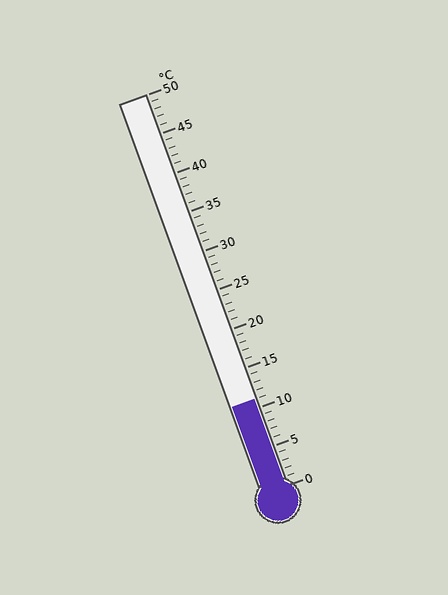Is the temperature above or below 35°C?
The temperature is below 35°C.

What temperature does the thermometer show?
The thermometer shows approximately 11°C.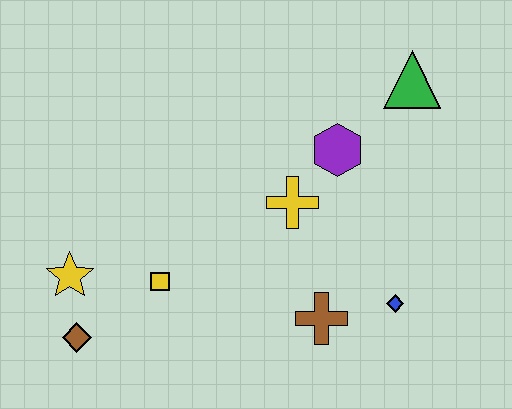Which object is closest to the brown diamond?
The yellow star is closest to the brown diamond.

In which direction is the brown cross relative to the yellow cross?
The brown cross is below the yellow cross.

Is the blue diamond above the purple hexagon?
No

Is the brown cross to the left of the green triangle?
Yes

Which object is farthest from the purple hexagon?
The brown diamond is farthest from the purple hexagon.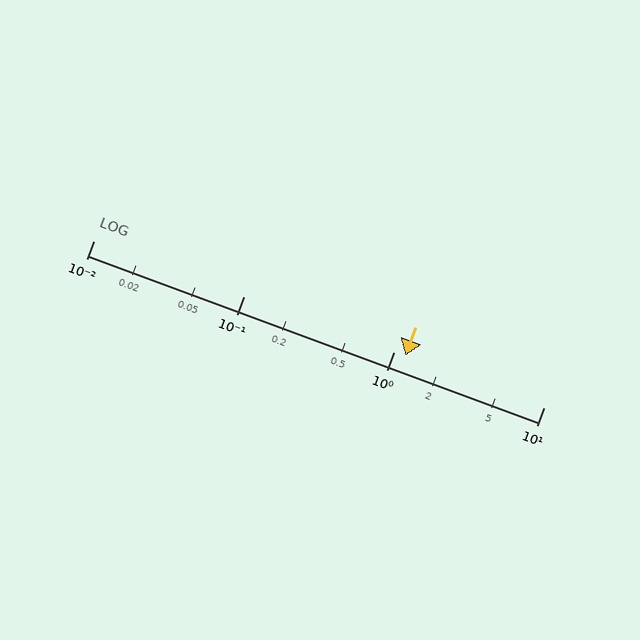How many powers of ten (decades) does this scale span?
The scale spans 3 decades, from 0.01 to 10.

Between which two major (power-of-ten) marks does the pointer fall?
The pointer is between 1 and 10.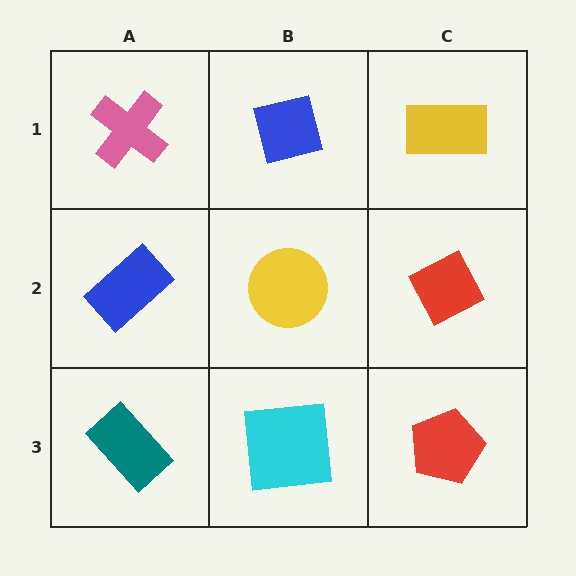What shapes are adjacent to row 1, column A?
A blue rectangle (row 2, column A), a blue square (row 1, column B).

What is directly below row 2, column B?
A cyan square.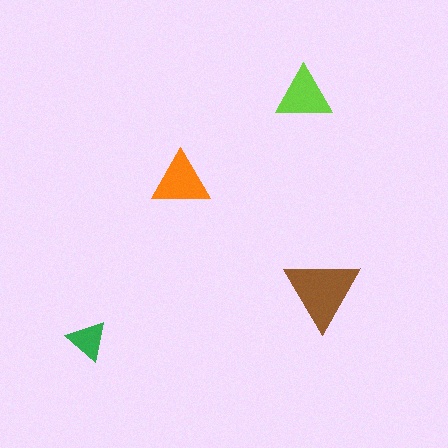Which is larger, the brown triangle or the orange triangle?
The brown one.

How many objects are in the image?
There are 4 objects in the image.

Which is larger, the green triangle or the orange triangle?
The orange one.